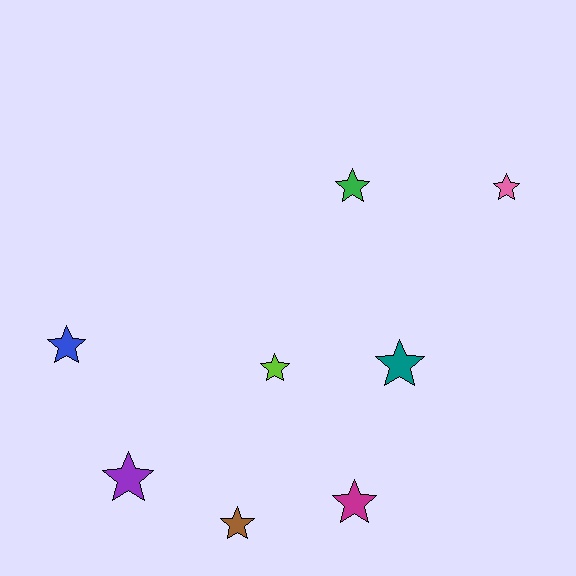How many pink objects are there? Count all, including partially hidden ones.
There is 1 pink object.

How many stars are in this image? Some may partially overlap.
There are 8 stars.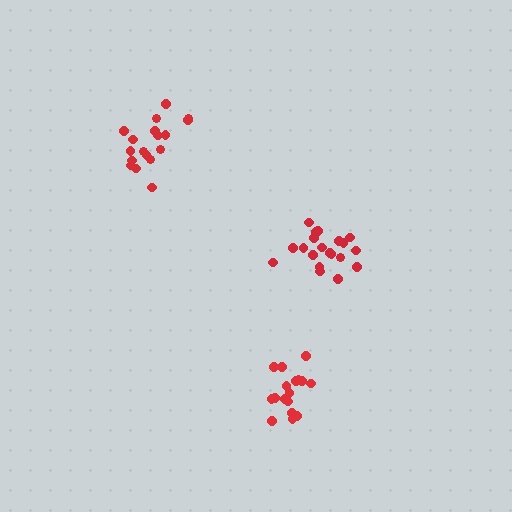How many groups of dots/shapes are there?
There are 3 groups.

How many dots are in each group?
Group 1: 20 dots, Group 2: 18 dots, Group 3: 17 dots (55 total).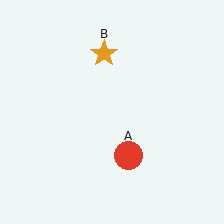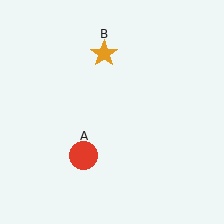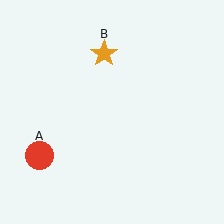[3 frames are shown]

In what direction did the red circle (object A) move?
The red circle (object A) moved left.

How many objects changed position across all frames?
1 object changed position: red circle (object A).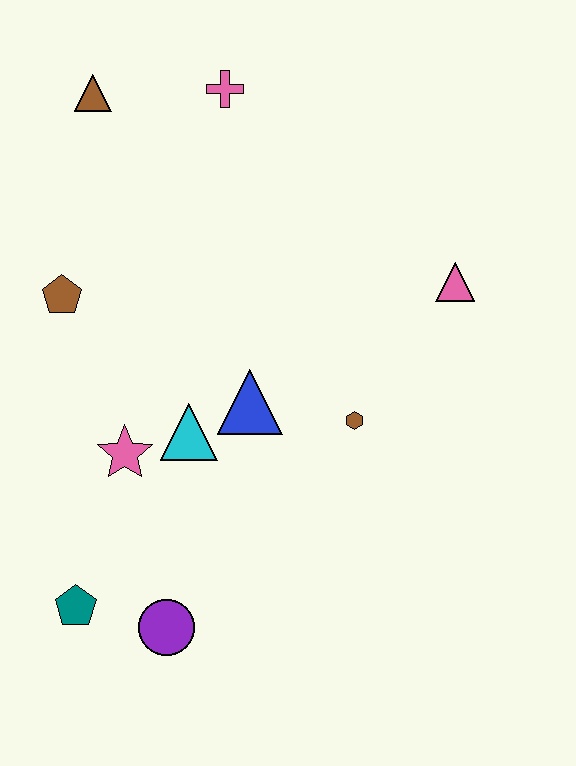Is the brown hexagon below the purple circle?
No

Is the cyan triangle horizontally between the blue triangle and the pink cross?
No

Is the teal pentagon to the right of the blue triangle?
No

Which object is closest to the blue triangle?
The cyan triangle is closest to the blue triangle.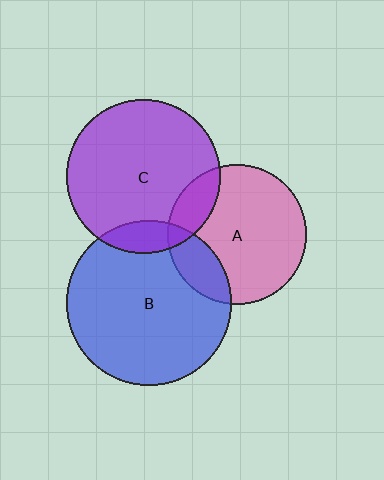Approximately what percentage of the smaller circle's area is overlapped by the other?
Approximately 10%.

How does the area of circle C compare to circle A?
Approximately 1.2 times.